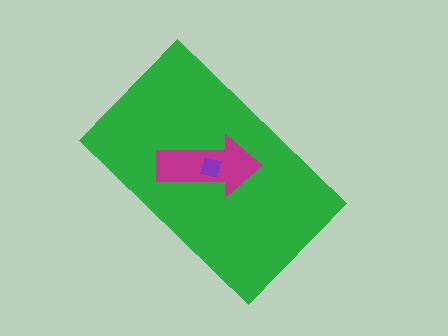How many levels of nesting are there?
3.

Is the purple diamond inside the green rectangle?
Yes.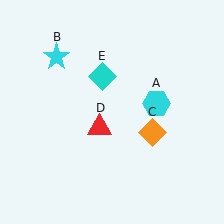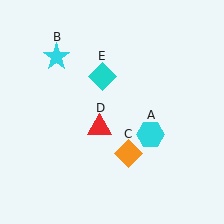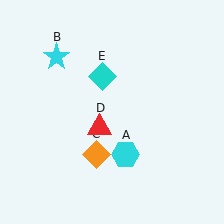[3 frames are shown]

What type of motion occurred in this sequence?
The cyan hexagon (object A), orange diamond (object C) rotated clockwise around the center of the scene.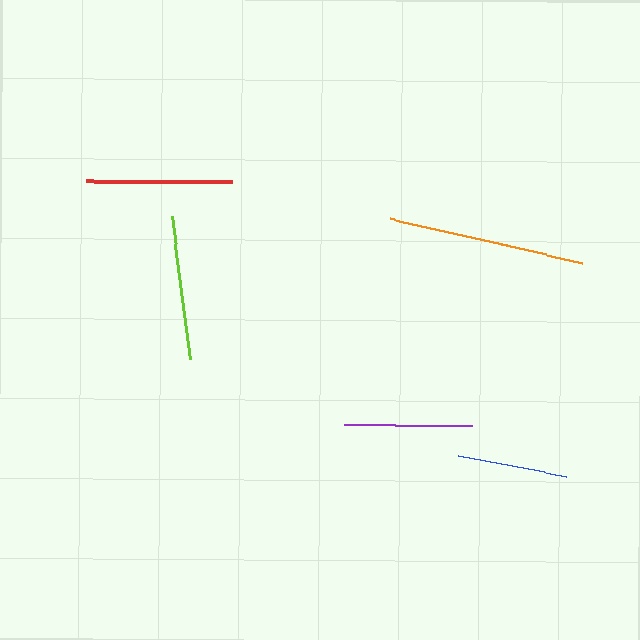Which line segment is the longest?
The orange line is the longest at approximately 197 pixels.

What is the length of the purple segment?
The purple segment is approximately 128 pixels long.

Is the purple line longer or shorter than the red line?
The red line is longer than the purple line.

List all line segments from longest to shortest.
From longest to shortest: orange, red, lime, purple, blue.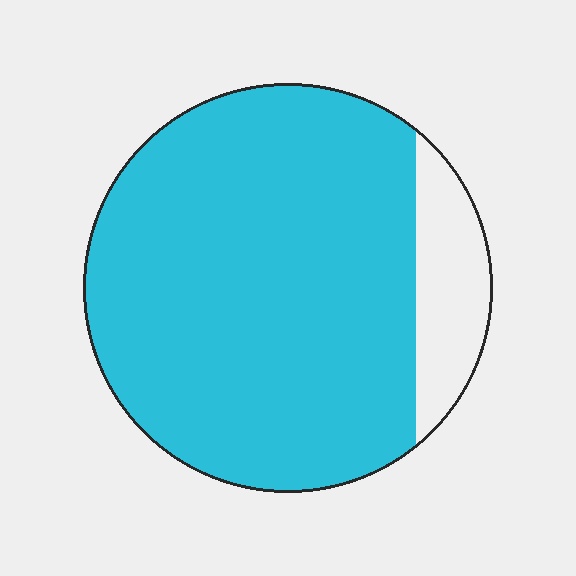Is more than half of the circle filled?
Yes.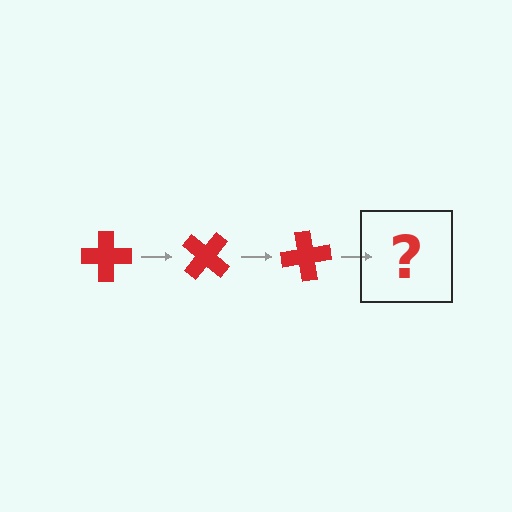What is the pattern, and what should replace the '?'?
The pattern is that the cross rotates 40 degrees each step. The '?' should be a red cross rotated 120 degrees.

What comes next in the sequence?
The next element should be a red cross rotated 120 degrees.